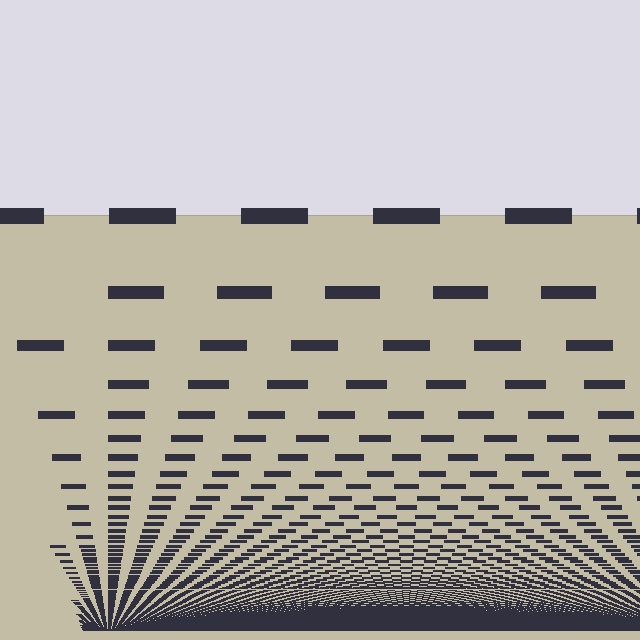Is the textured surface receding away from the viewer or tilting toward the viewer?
The surface appears to tilt toward the viewer. Texture elements get larger and sparser toward the top.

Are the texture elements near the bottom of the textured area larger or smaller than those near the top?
Smaller. The gradient is inverted — elements near the bottom are smaller and denser.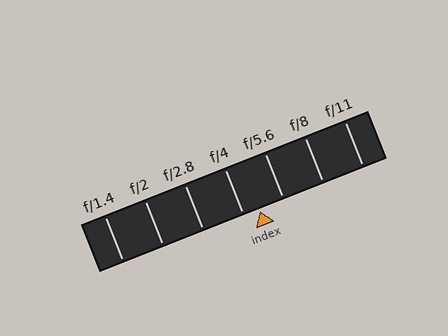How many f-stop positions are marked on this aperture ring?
There are 7 f-stop positions marked.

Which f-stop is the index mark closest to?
The index mark is closest to f/4.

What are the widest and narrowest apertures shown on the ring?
The widest aperture shown is f/1.4 and the narrowest is f/11.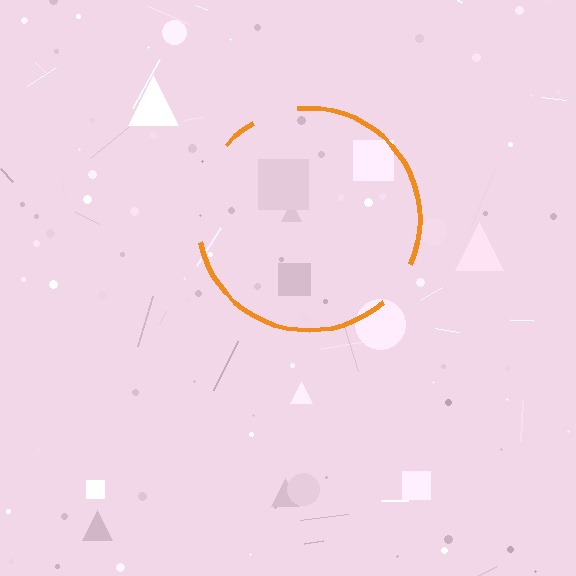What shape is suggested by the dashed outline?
The dashed outline suggests a circle.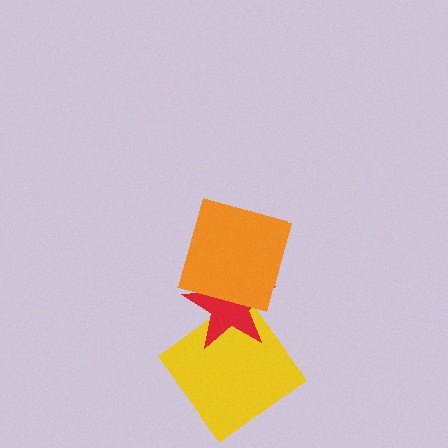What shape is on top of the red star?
The orange square is on top of the red star.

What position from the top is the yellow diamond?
The yellow diamond is 3rd from the top.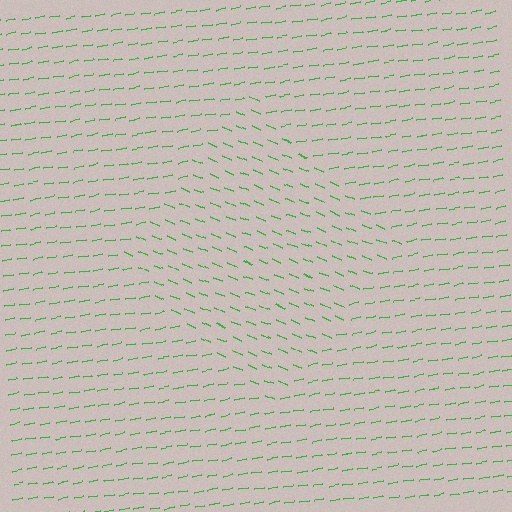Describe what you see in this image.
The image is filled with small green line segments. A diamond region in the image has lines oriented differently from the surrounding lines, creating a visible texture boundary.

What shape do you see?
I see a diamond.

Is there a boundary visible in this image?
Yes, there is a texture boundary formed by a change in line orientation.